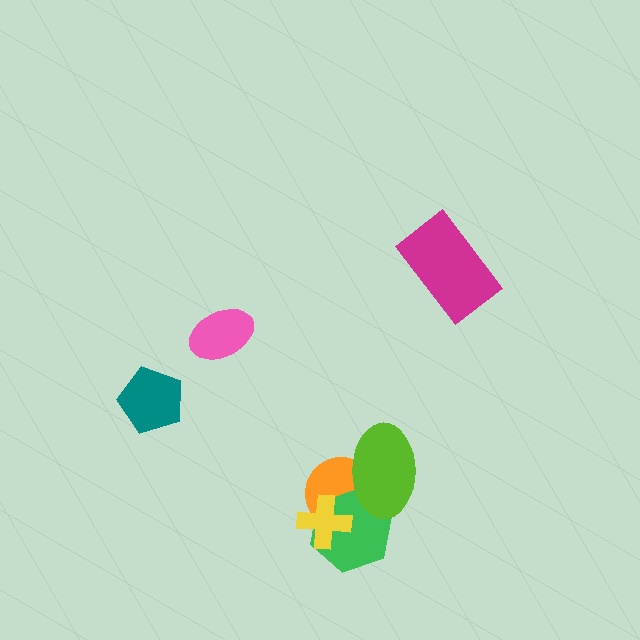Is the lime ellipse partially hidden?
No, no other shape covers it.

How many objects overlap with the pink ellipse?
0 objects overlap with the pink ellipse.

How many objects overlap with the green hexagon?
3 objects overlap with the green hexagon.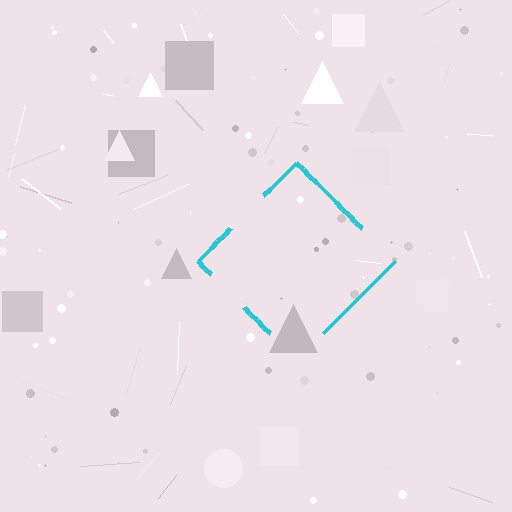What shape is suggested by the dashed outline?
The dashed outline suggests a diamond.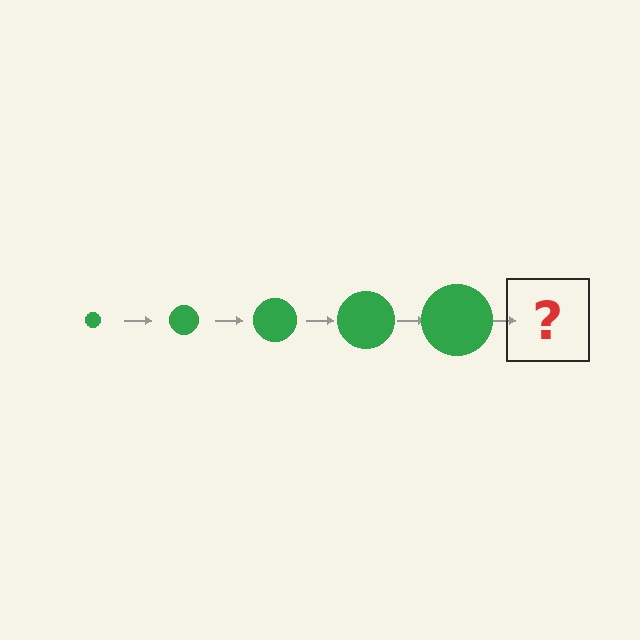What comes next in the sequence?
The next element should be a green circle, larger than the previous one.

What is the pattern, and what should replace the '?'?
The pattern is that the circle gets progressively larger each step. The '?' should be a green circle, larger than the previous one.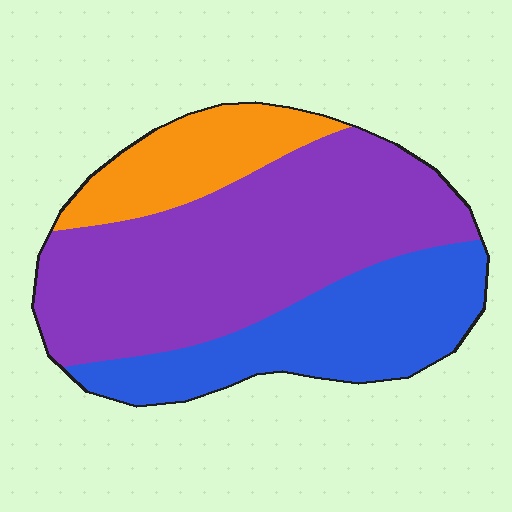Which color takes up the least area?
Orange, at roughly 15%.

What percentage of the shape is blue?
Blue covers about 30% of the shape.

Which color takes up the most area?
Purple, at roughly 55%.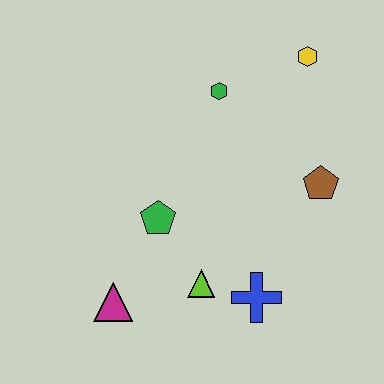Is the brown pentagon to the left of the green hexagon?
No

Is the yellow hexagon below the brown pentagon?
No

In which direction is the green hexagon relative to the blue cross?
The green hexagon is above the blue cross.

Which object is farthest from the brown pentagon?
The magenta triangle is farthest from the brown pentagon.